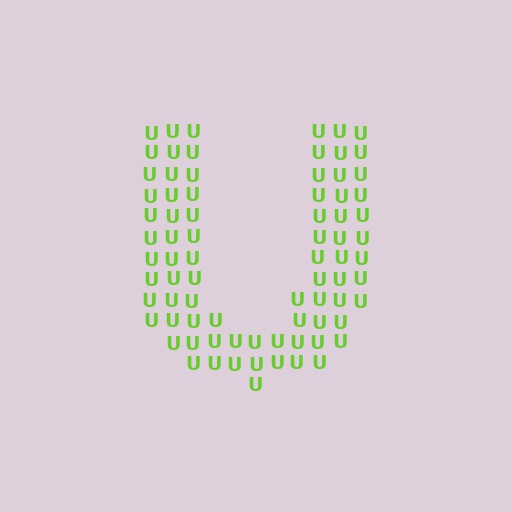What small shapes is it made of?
It is made of small letter U's.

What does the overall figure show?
The overall figure shows the letter U.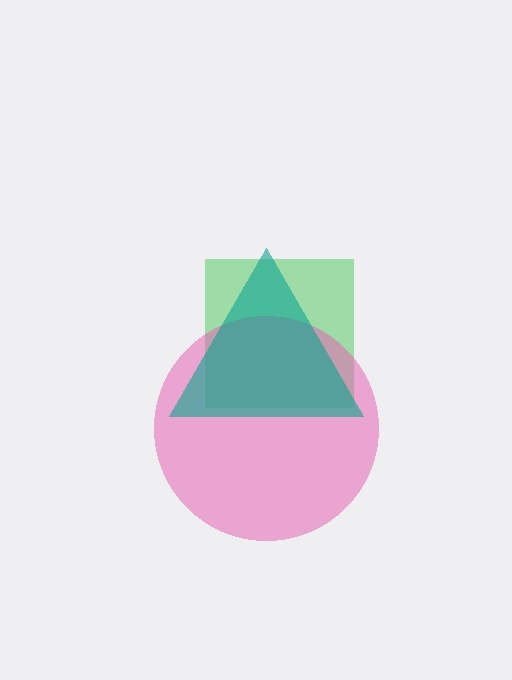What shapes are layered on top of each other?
The layered shapes are: a green square, a pink circle, a teal triangle.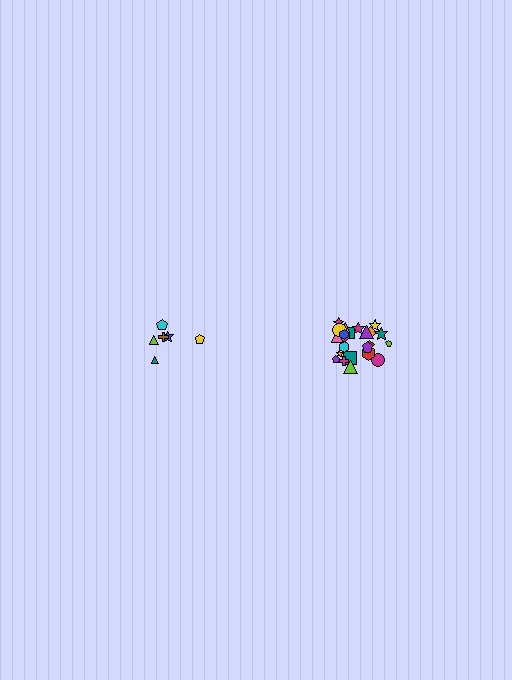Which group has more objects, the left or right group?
The right group.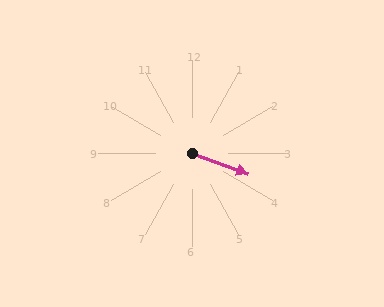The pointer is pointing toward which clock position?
Roughly 4 o'clock.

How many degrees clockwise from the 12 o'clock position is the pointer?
Approximately 110 degrees.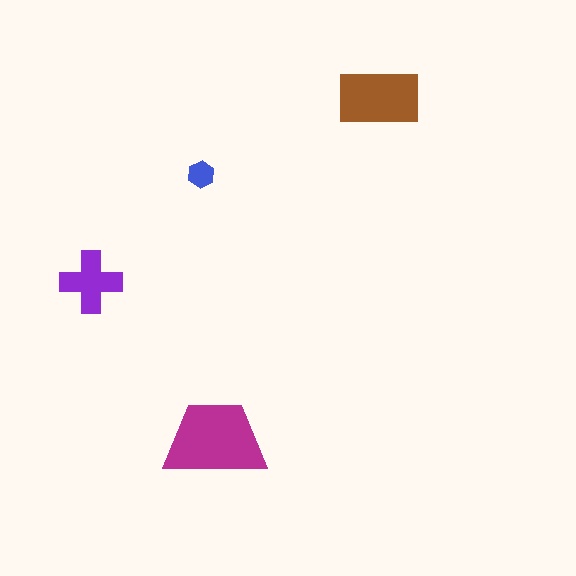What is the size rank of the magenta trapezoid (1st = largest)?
1st.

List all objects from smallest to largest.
The blue hexagon, the purple cross, the brown rectangle, the magenta trapezoid.